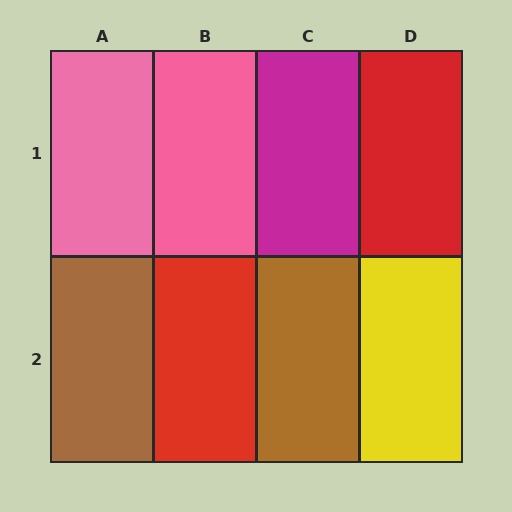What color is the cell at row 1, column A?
Pink.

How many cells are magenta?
1 cell is magenta.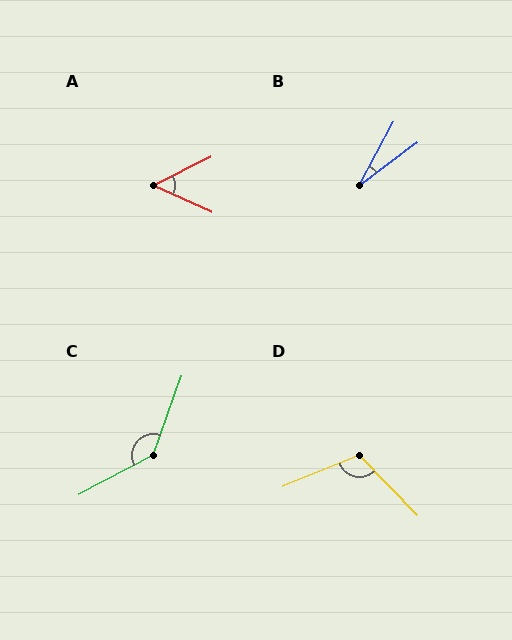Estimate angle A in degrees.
Approximately 51 degrees.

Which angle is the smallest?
B, at approximately 25 degrees.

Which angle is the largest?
C, at approximately 138 degrees.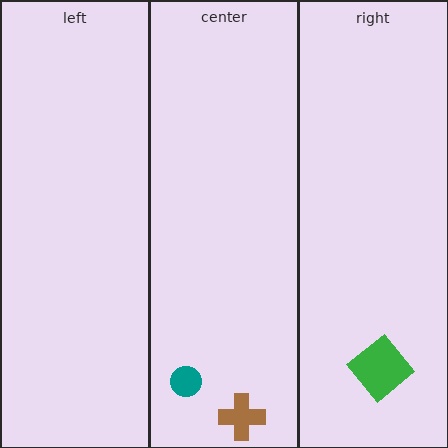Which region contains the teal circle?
The center region.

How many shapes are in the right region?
1.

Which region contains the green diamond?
The right region.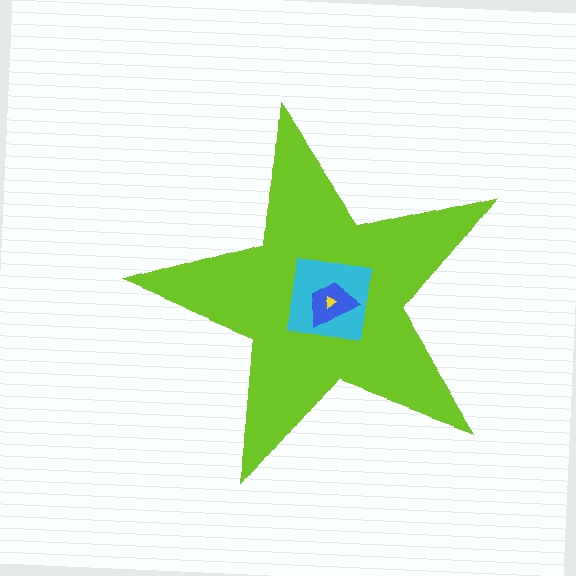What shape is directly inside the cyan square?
The blue trapezoid.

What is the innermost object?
The yellow triangle.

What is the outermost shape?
The lime star.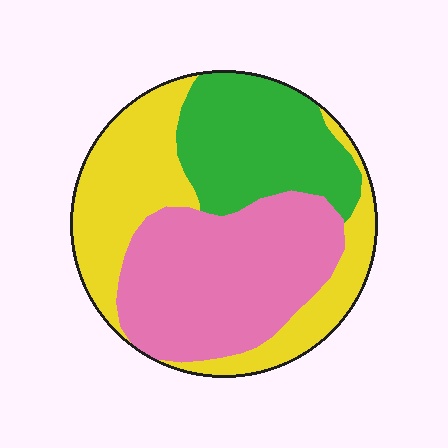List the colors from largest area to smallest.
From largest to smallest: pink, yellow, green.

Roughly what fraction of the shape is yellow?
Yellow covers roughly 35% of the shape.